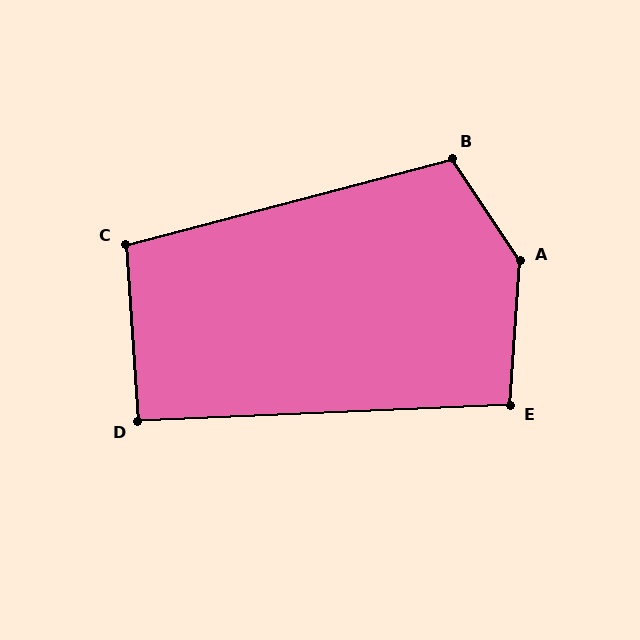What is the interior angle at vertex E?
Approximately 96 degrees (obtuse).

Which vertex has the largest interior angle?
A, at approximately 143 degrees.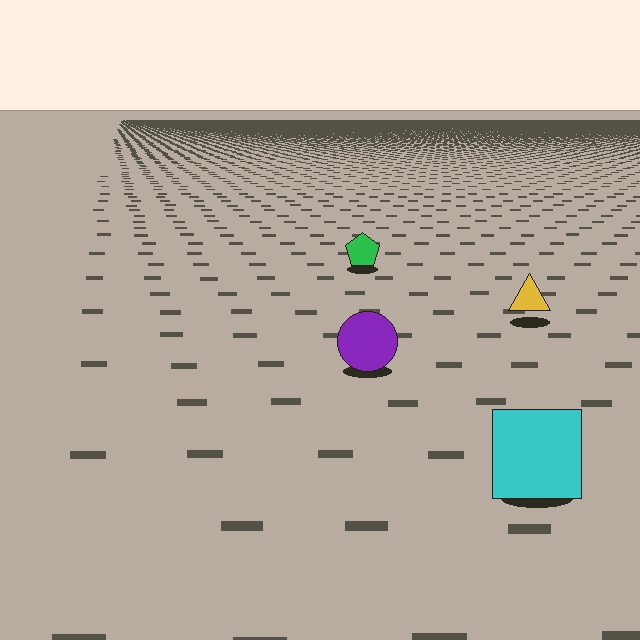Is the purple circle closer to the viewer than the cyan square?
No. The cyan square is closer — you can tell from the texture gradient: the ground texture is coarser near it.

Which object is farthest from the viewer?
The green pentagon is farthest from the viewer. It appears smaller and the ground texture around it is denser.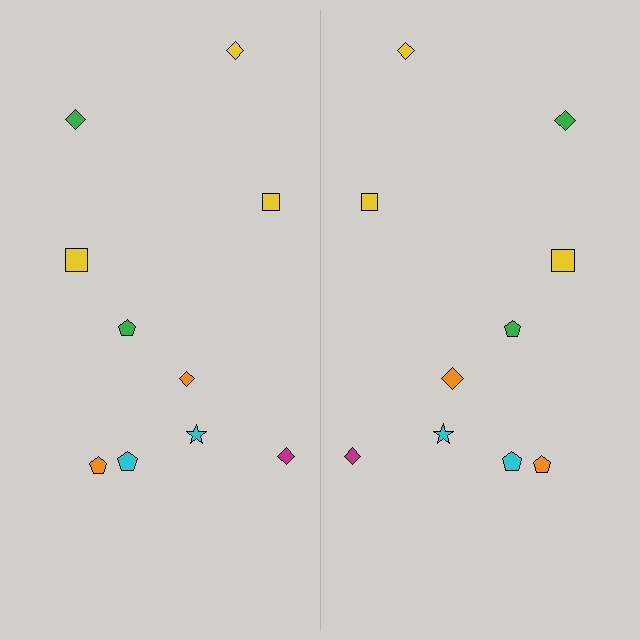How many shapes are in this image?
There are 20 shapes in this image.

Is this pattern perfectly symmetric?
No, the pattern is not perfectly symmetric. The orange diamond on the right side has a different size than its mirror counterpart.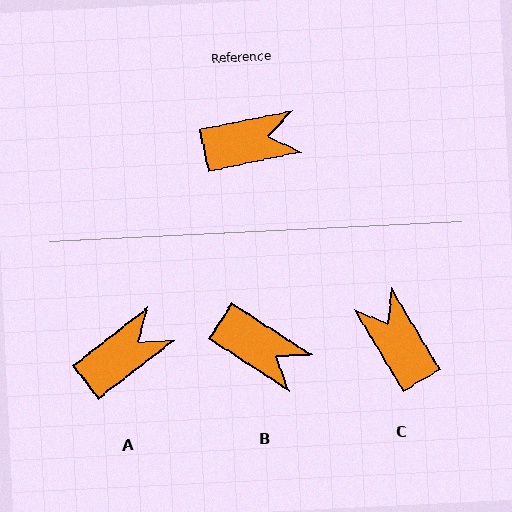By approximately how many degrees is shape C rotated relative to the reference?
Approximately 109 degrees counter-clockwise.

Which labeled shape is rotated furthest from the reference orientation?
C, about 109 degrees away.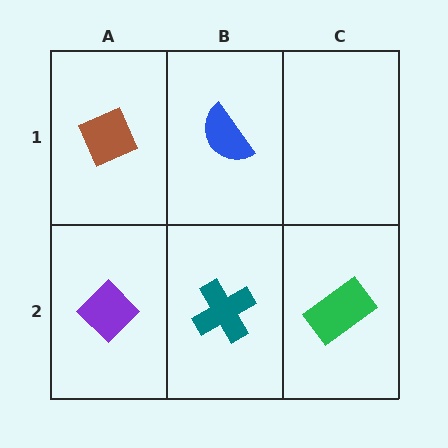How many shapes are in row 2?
3 shapes.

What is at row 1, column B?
A blue semicircle.